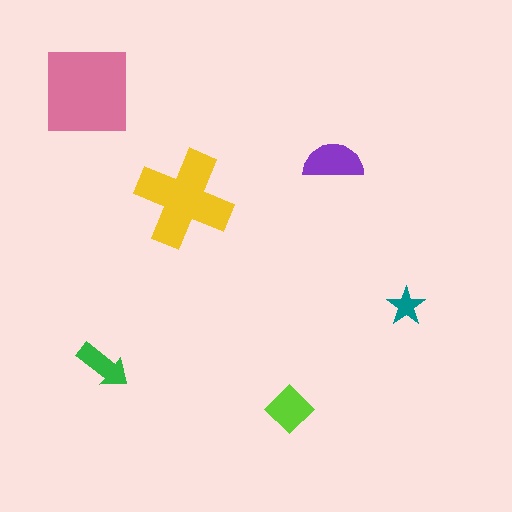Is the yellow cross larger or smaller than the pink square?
Smaller.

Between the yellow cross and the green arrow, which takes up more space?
The yellow cross.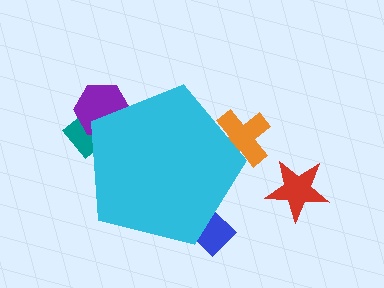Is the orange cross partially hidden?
Yes, the orange cross is partially hidden behind the cyan pentagon.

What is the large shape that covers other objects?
A cyan pentagon.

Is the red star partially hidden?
No, the red star is fully visible.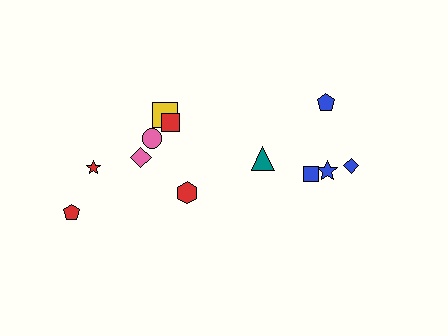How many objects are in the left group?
There are 7 objects.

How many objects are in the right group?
There are 5 objects.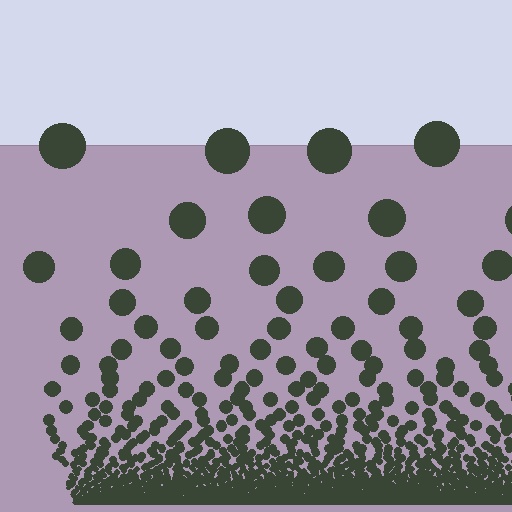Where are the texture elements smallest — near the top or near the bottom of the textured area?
Near the bottom.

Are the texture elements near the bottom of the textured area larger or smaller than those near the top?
Smaller. The gradient is inverted — elements near the bottom are smaller and denser.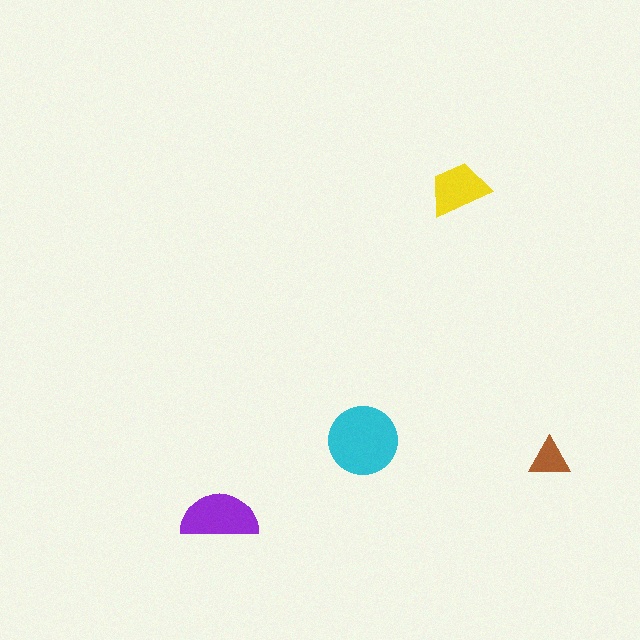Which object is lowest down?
The purple semicircle is bottommost.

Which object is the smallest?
The brown triangle.